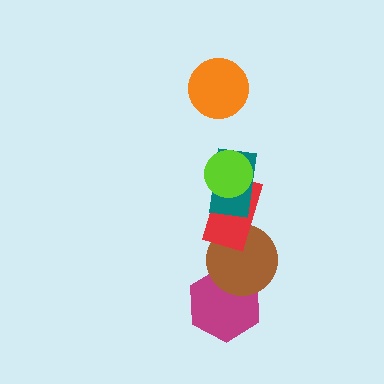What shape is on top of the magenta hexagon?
The brown circle is on top of the magenta hexagon.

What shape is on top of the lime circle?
The orange circle is on top of the lime circle.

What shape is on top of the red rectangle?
The teal rectangle is on top of the red rectangle.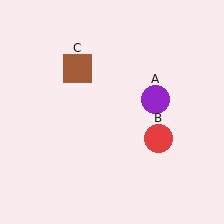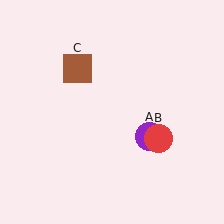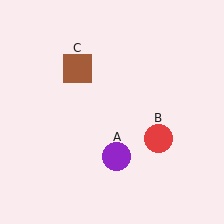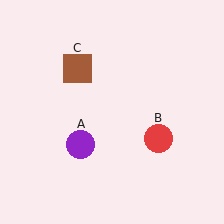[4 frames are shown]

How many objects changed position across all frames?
1 object changed position: purple circle (object A).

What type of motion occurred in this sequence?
The purple circle (object A) rotated clockwise around the center of the scene.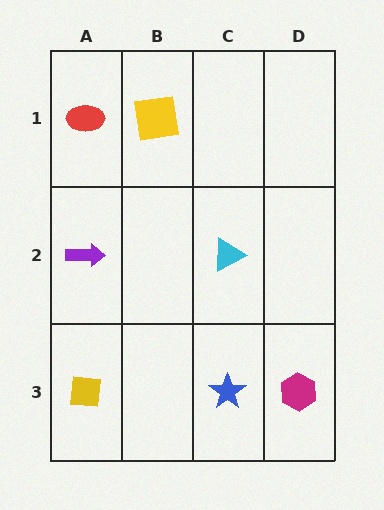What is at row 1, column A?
A red ellipse.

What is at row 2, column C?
A cyan triangle.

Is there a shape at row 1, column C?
No, that cell is empty.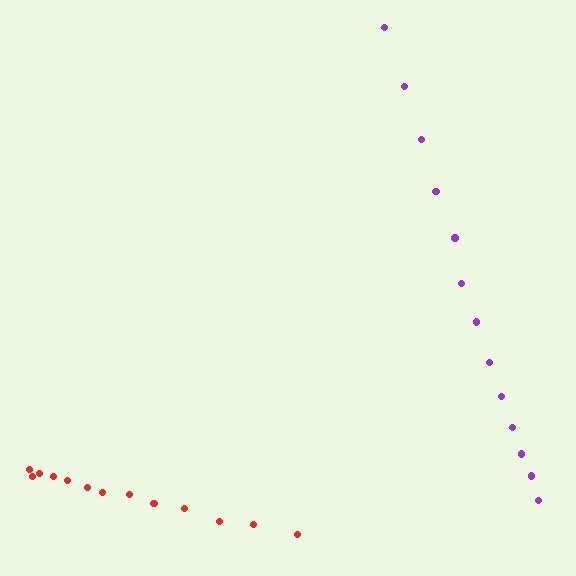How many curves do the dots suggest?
There are 2 distinct paths.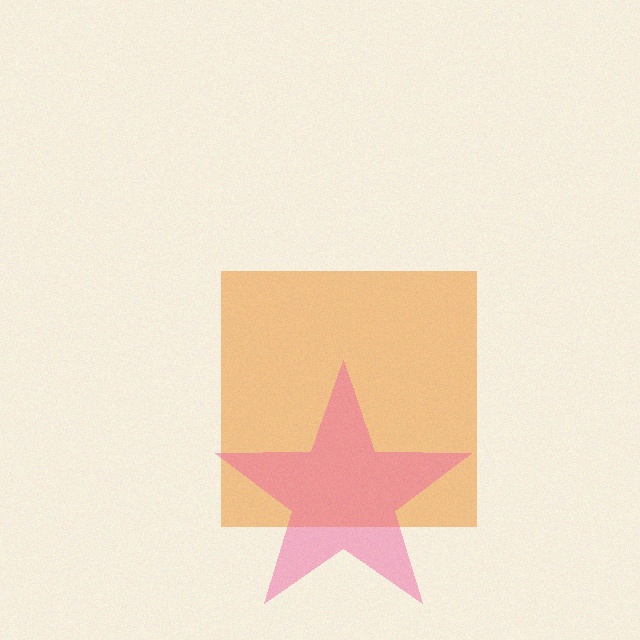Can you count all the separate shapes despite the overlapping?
Yes, there are 2 separate shapes.